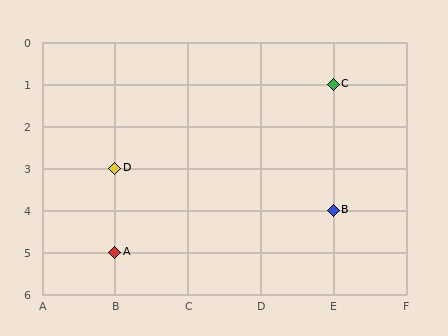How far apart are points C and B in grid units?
Points C and B are 3 rows apart.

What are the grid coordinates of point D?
Point D is at grid coordinates (B, 3).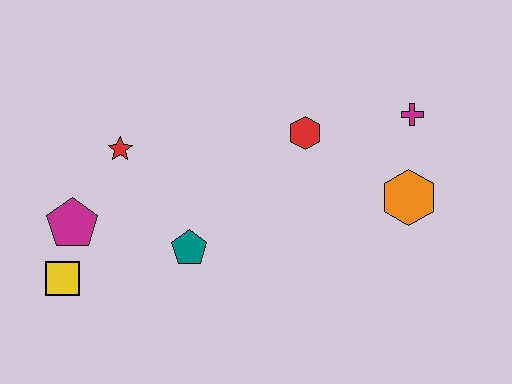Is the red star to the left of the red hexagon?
Yes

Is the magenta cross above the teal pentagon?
Yes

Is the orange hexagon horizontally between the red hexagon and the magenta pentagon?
No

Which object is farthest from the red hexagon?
The yellow square is farthest from the red hexagon.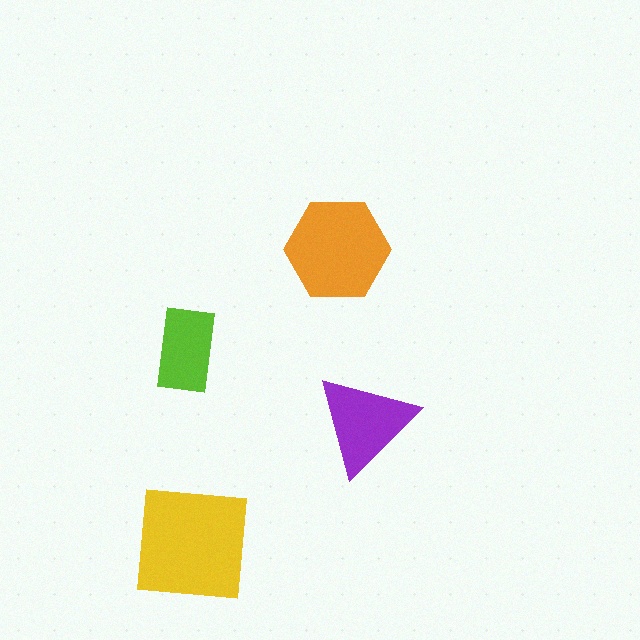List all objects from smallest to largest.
The lime rectangle, the purple triangle, the orange hexagon, the yellow square.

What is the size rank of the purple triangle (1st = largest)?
3rd.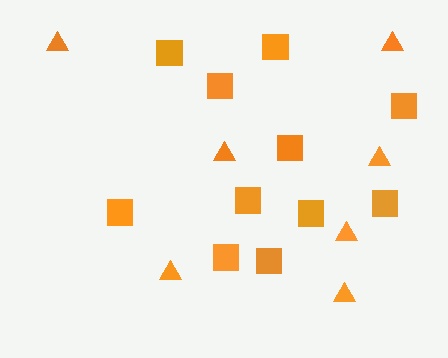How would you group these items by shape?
There are 2 groups: one group of squares (11) and one group of triangles (7).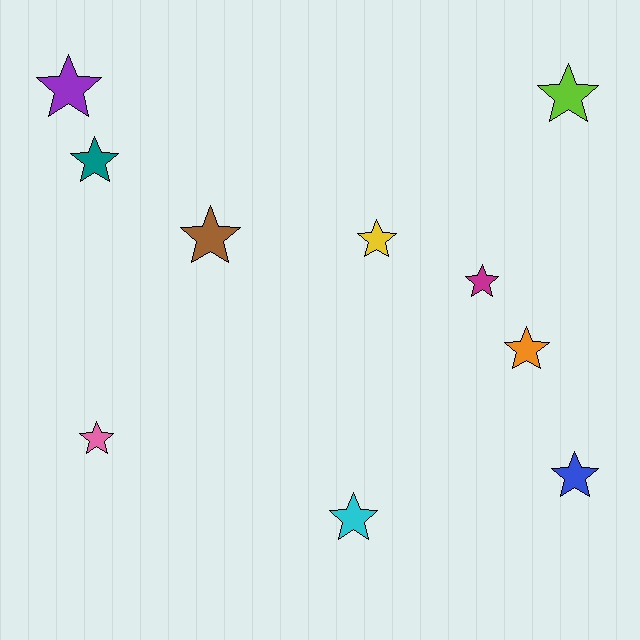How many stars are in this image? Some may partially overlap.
There are 10 stars.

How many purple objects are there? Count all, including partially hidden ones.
There is 1 purple object.